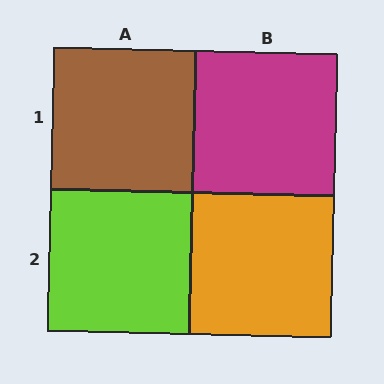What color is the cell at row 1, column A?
Brown.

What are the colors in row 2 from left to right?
Lime, orange.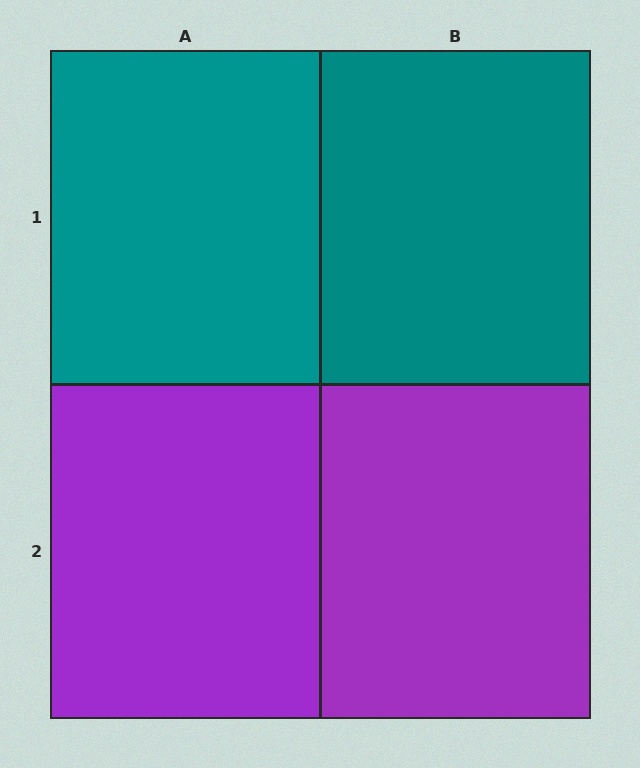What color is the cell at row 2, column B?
Purple.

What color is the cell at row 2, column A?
Purple.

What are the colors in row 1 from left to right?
Teal, teal.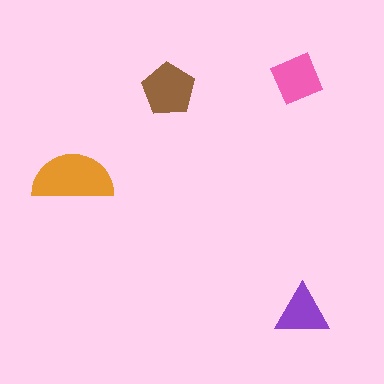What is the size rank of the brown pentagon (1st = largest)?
2nd.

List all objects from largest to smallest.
The orange semicircle, the brown pentagon, the pink diamond, the purple triangle.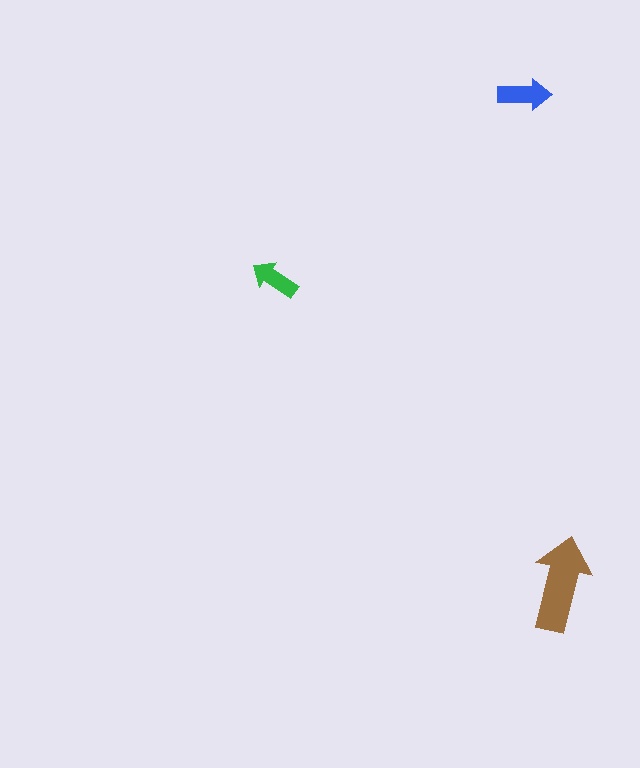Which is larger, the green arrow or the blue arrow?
The blue one.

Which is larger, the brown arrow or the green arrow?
The brown one.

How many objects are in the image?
There are 3 objects in the image.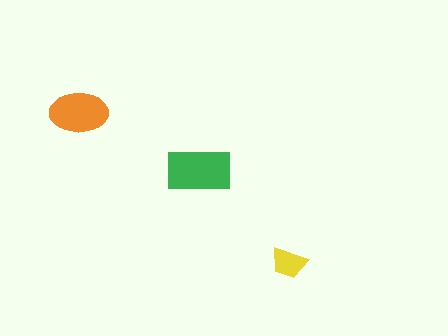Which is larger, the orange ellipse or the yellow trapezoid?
The orange ellipse.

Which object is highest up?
The orange ellipse is topmost.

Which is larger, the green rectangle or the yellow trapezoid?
The green rectangle.